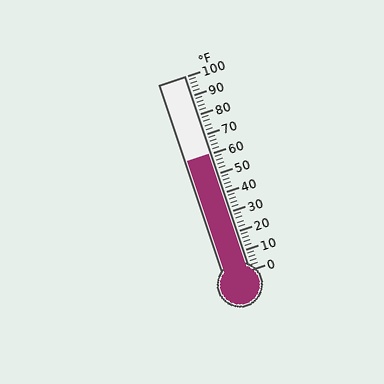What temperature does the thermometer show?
The thermometer shows approximately 60°F.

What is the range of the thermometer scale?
The thermometer scale ranges from 0°F to 100°F.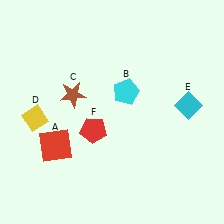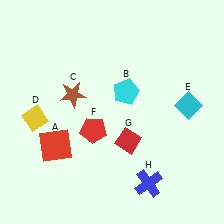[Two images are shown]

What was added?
A red diamond (G), a blue cross (H) were added in Image 2.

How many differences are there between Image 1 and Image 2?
There are 2 differences between the two images.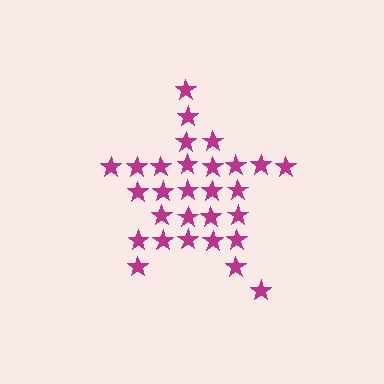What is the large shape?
The large shape is a star.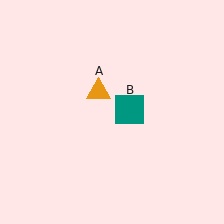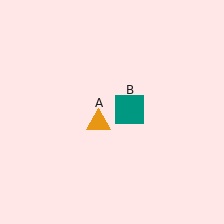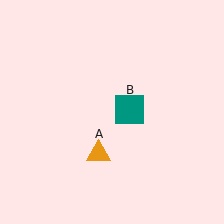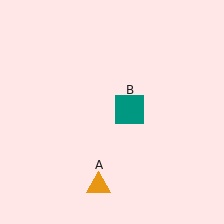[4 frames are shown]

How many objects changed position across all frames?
1 object changed position: orange triangle (object A).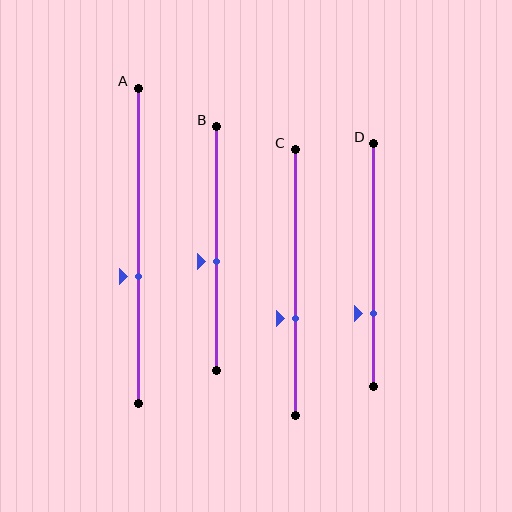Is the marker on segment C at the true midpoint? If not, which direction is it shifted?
No, the marker on segment C is shifted downward by about 14% of the segment length.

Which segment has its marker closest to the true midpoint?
Segment B has its marker closest to the true midpoint.